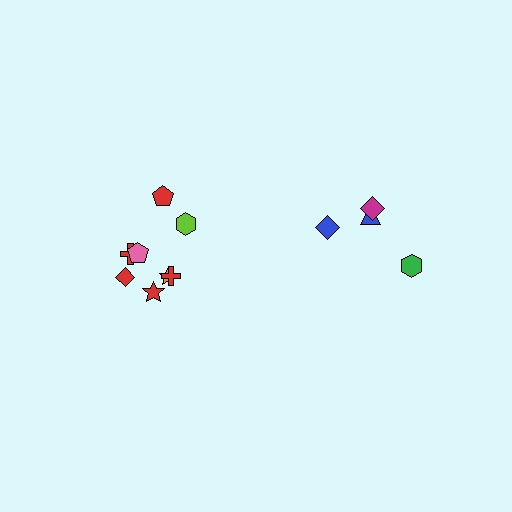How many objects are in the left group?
There are 8 objects.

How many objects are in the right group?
There are 4 objects.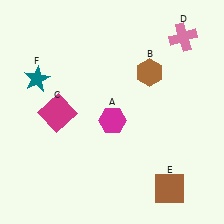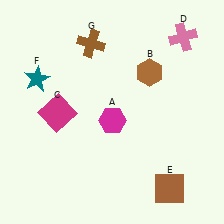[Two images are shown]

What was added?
A brown cross (G) was added in Image 2.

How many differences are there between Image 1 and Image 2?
There is 1 difference between the two images.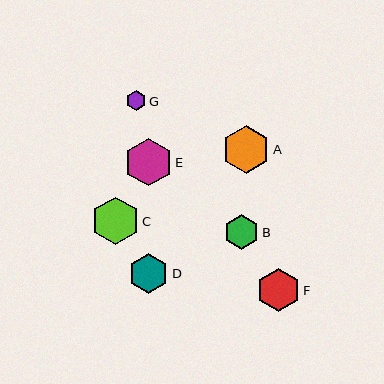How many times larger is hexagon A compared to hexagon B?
Hexagon A is approximately 1.4 times the size of hexagon B.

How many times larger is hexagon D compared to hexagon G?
Hexagon D is approximately 2.0 times the size of hexagon G.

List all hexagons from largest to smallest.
From largest to smallest: C, E, A, F, D, B, G.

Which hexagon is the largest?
Hexagon C is the largest with a size of approximately 48 pixels.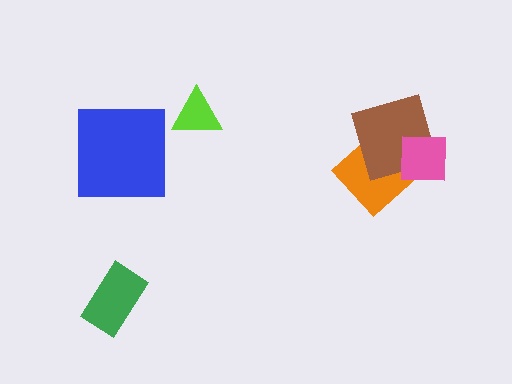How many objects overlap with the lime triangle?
0 objects overlap with the lime triangle.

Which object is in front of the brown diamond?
The pink square is in front of the brown diamond.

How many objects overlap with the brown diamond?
2 objects overlap with the brown diamond.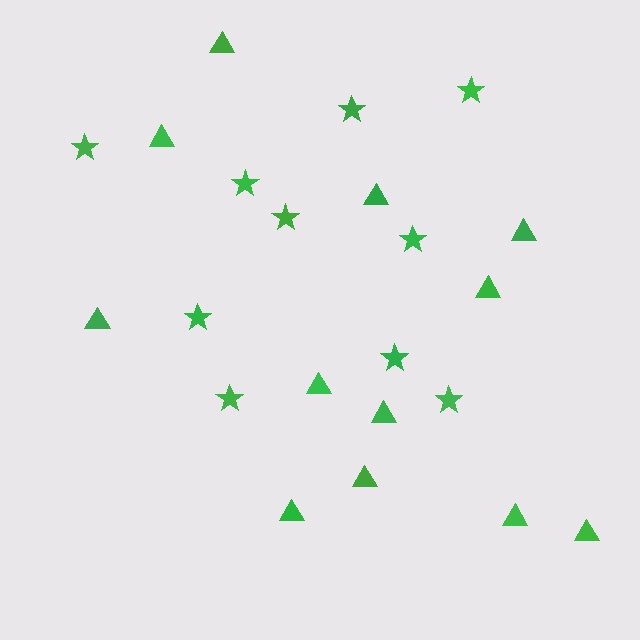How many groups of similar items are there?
There are 2 groups: one group of stars (10) and one group of triangles (12).